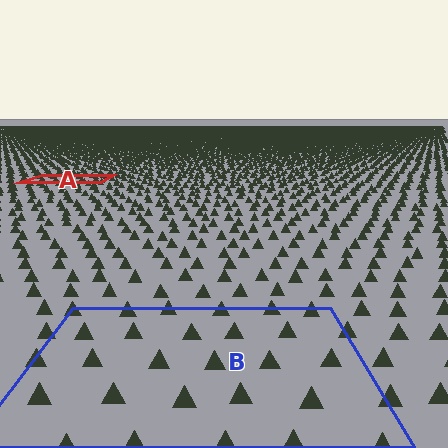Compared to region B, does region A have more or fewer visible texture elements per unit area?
Region A has more texture elements per unit area — they are packed more densely because it is farther away.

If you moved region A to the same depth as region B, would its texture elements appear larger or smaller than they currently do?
They would appear larger. At a closer depth, the same texture elements are projected at a bigger on-screen size.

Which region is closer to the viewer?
Region B is closer. The texture elements there are larger and more spread out.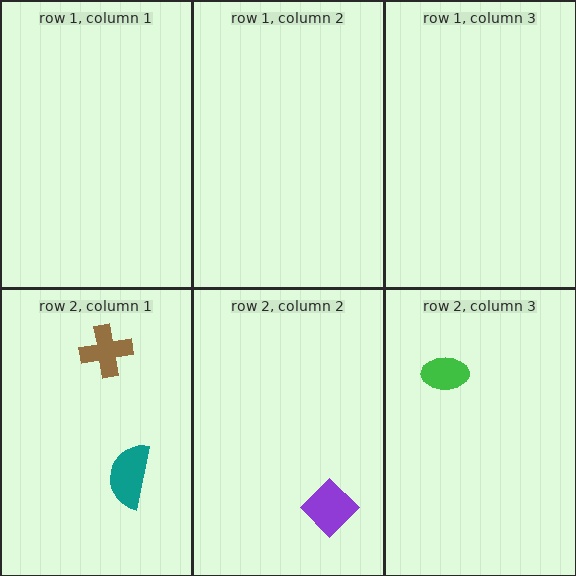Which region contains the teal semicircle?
The row 2, column 1 region.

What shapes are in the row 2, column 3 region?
The green ellipse.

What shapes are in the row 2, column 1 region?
The brown cross, the teal semicircle.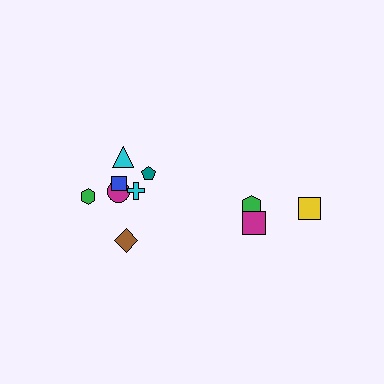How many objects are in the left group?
There are 7 objects.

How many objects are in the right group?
There are 3 objects.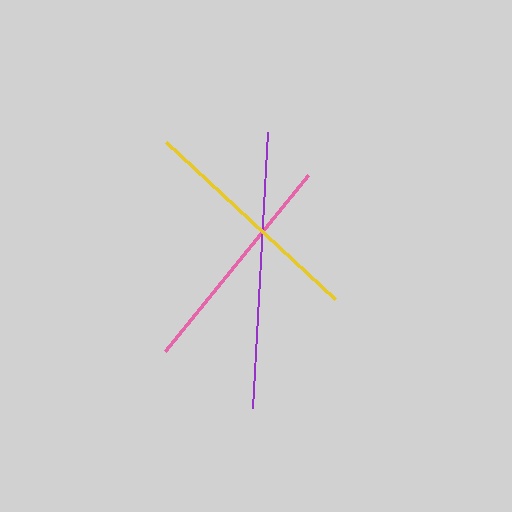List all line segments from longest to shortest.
From longest to shortest: purple, yellow, pink.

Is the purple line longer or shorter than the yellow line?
The purple line is longer than the yellow line.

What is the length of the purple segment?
The purple segment is approximately 277 pixels long.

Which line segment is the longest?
The purple line is the longest at approximately 277 pixels.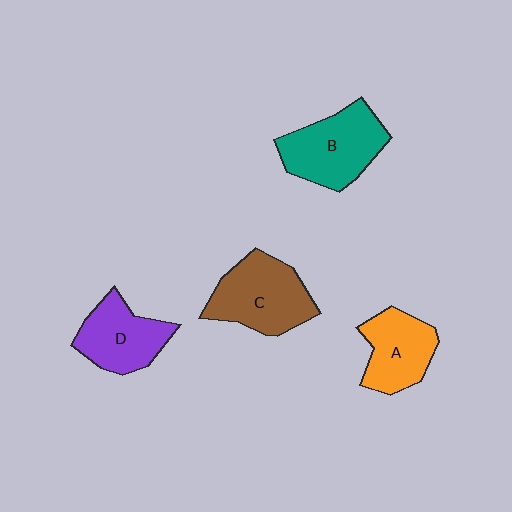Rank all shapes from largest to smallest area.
From largest to smallest: B (teal), C (brown), D (purple), A (orange).